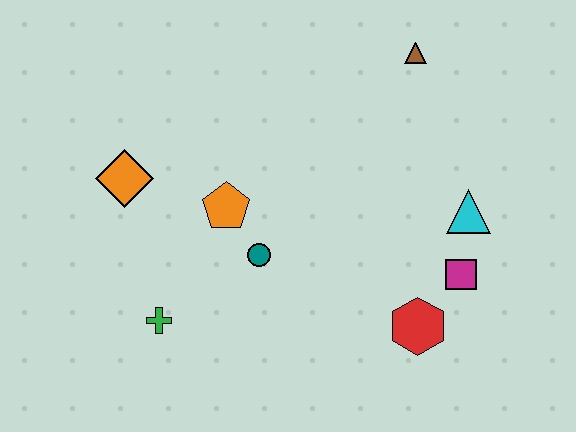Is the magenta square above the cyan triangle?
No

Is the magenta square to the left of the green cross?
No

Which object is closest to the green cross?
The teal circle is closest to the green cross.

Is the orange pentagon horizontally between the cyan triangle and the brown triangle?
No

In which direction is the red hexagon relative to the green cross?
The red hexagon is to the right of the green cross.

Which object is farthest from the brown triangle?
The green cross is farthest from the brown triangle.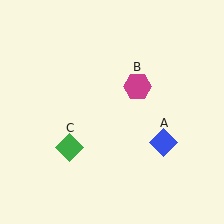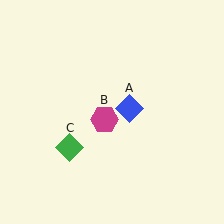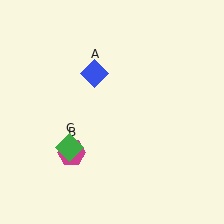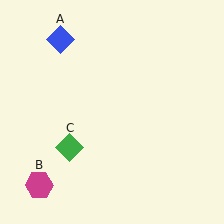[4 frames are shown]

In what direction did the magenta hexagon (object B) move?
The magenta hexagon (object B) moved down and to the left.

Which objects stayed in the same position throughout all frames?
Green diamond (object C) remained stationary.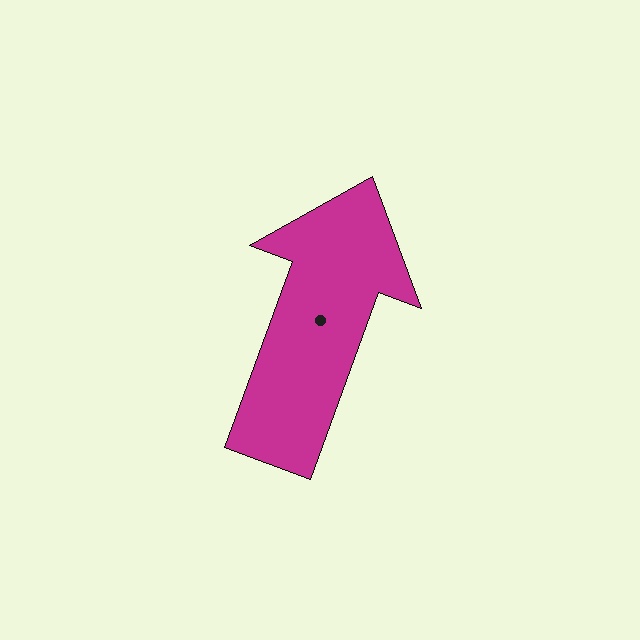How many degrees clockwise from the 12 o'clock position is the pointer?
Approximately 20 degrees.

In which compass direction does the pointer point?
North.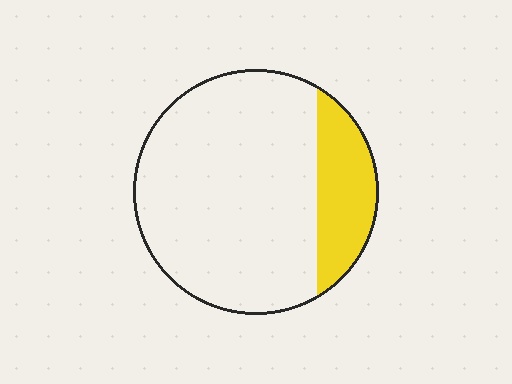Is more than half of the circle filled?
No.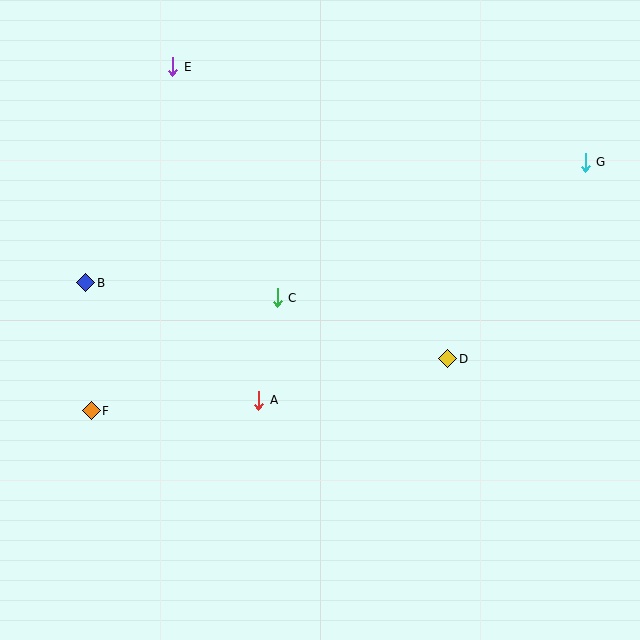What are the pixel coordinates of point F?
Point F is at (91, 411).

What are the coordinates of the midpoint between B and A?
The midpoint between B and A is at (172, 342).